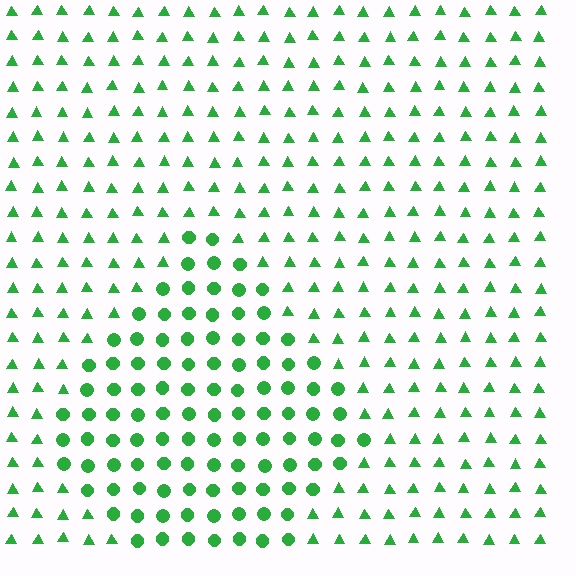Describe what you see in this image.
The image is filled with small green elements arranged in a uniform grid. A diamond-shaped region contains circles, while the surrounding area contains triangles. The boundary is defined purely by the change in element shape.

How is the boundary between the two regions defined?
The boundary is defined by a change in element shape: circles inside vs. triangles outside. All elements share the same color and spacing.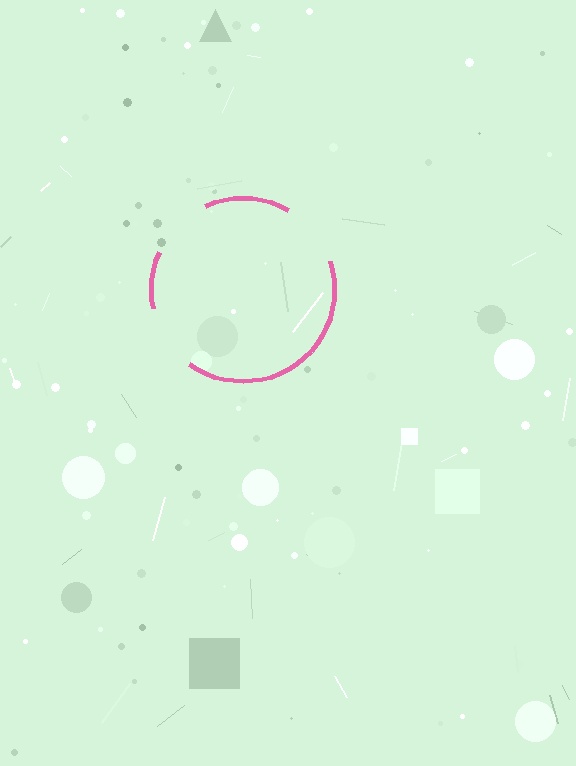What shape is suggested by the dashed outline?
The dashed outline suggests a circle.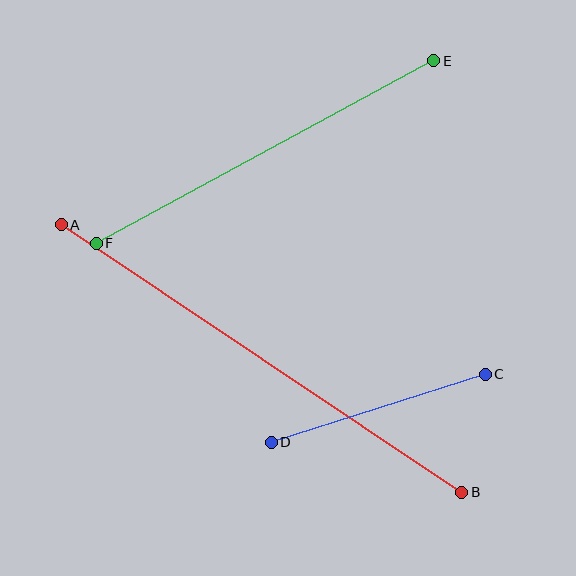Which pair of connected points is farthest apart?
Points A and B are farthest apart.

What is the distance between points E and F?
The distance is approximately 384 pixels.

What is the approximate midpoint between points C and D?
The midpoint is at approximately (378, 408) pixels.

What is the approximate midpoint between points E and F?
The midpoint is at approximately (265, 152) pixels.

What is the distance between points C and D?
The distance is approximately 224 pixels.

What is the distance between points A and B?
The distance is approximately 482 pixels.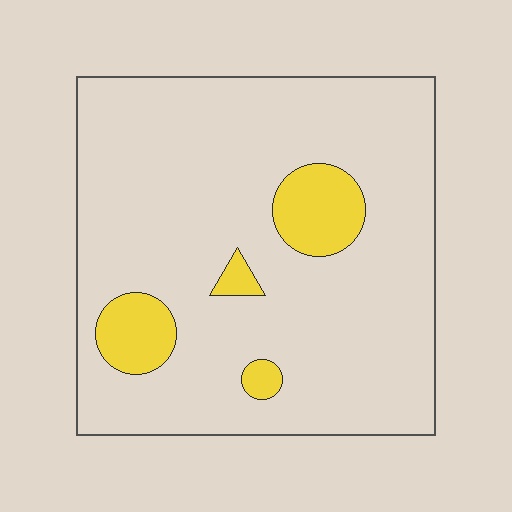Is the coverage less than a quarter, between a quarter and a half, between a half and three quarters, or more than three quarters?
Less than a quarter.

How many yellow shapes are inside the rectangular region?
4.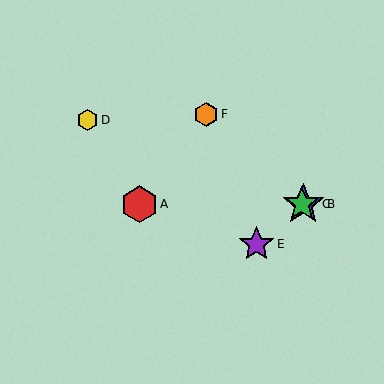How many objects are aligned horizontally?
3 objects (A, B, C) are aligned horizontally.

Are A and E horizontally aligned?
No, A is at y≈204 and E is at y≈244.